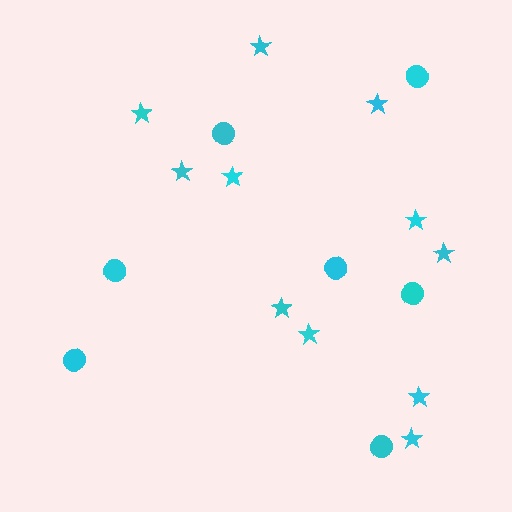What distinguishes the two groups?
There are 2 groups: one group of circles (7) and one group of stars (11).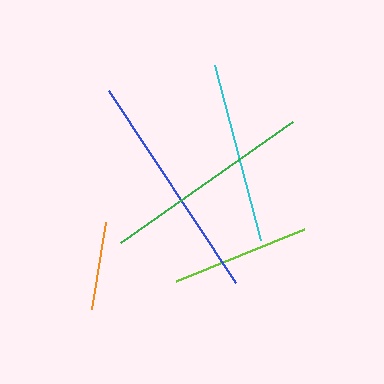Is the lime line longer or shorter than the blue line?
The blue line is longer than the lime line.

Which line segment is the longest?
The blue line is the longest at approximately 230 pixels.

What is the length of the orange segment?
The orange segment is approximately 88 pixels long.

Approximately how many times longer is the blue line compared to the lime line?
The blue line is approximately 1.7 times the length of the lime line.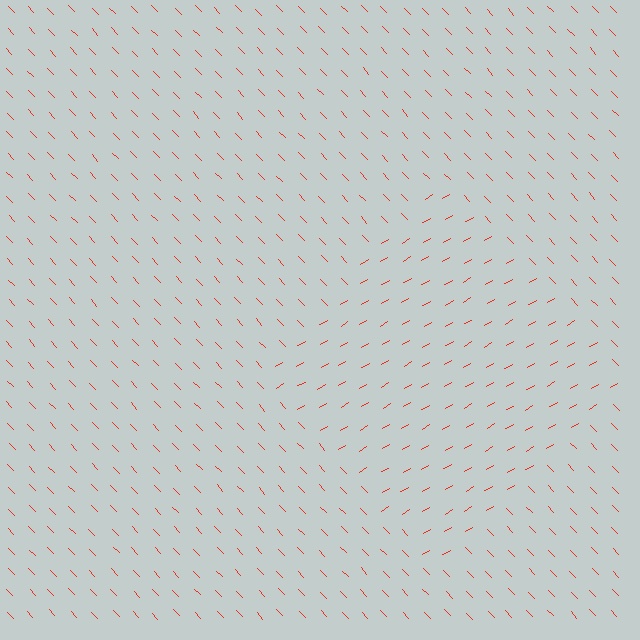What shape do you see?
I see a diamond.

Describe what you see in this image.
The image is filled with small red line segments. A diamond region in the image has lines oriented differently from the surrounding lines, creating a visible texture boundary.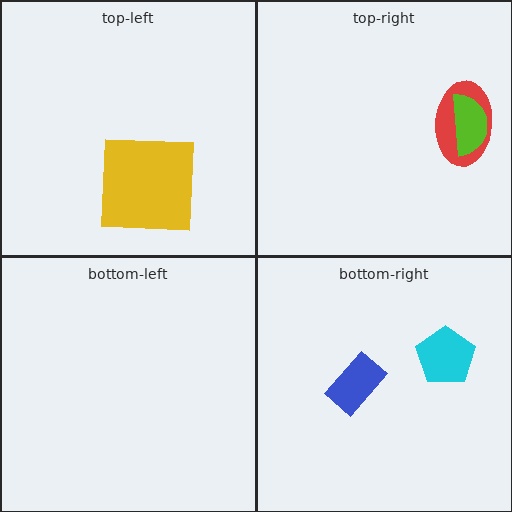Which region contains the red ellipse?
The top-right region.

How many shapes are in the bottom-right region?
2.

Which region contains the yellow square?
The top-left region.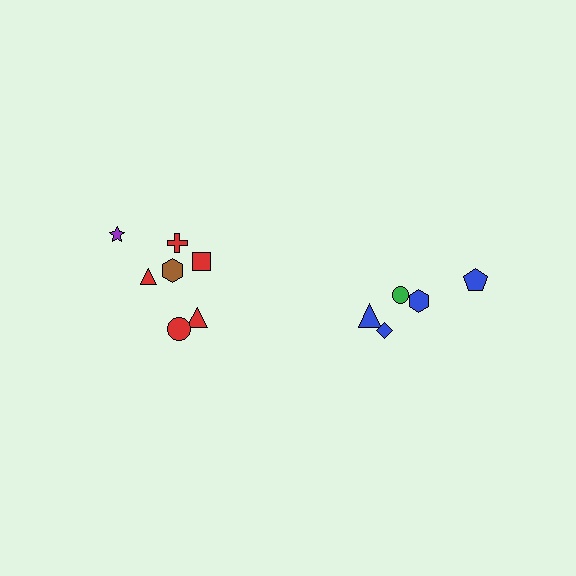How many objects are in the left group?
There are 7 objects.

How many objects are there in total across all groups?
There are 12 objects.